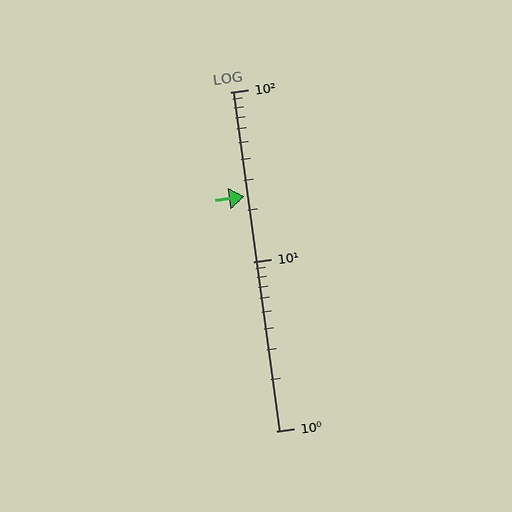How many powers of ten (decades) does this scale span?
The scale spans 2 decades, from 1 to 100.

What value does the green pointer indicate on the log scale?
The pointer indicates approximately 24.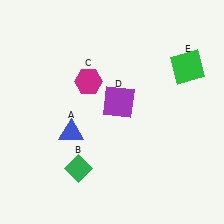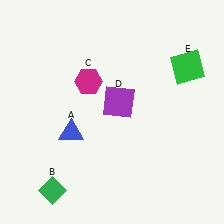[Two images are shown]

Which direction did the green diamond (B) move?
The green diamond (B) moved left.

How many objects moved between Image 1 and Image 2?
1 object moved between the two images.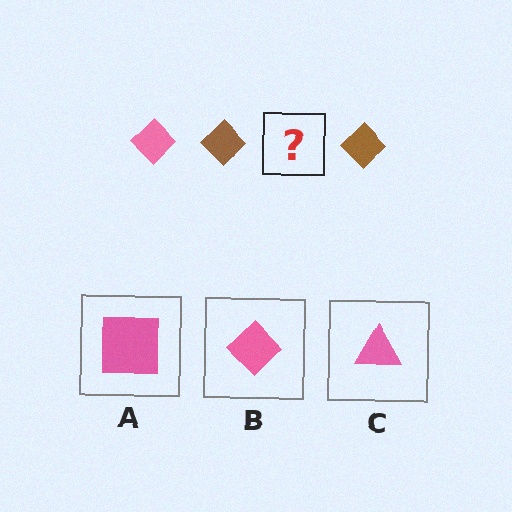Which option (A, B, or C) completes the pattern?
B.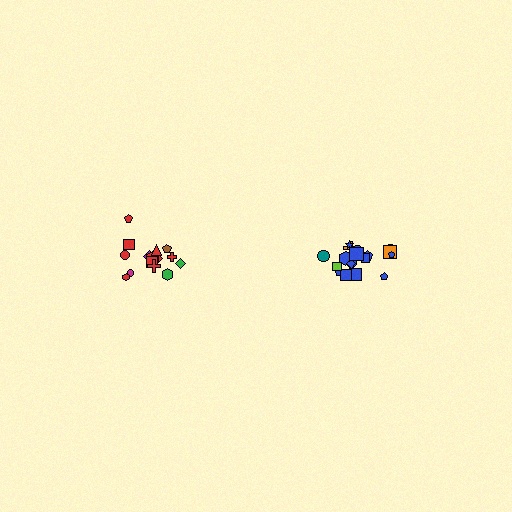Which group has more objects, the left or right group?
The right group.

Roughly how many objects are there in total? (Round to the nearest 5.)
Roughly 35 objects in total.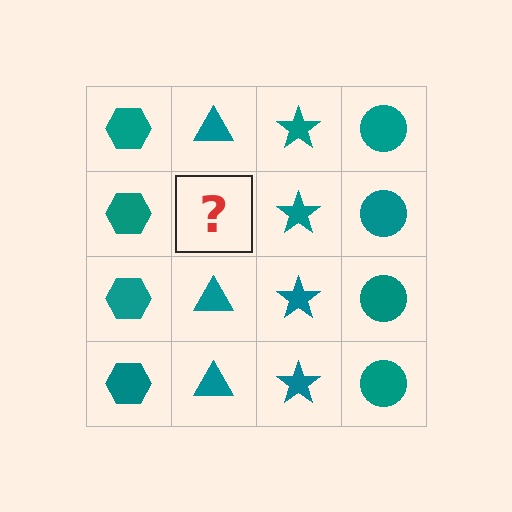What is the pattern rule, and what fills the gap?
The rule is that each column has a consistent shape. The gap should be filled with a teal triangle.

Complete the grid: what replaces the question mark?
The question mark should be replaced with a teal triangle.